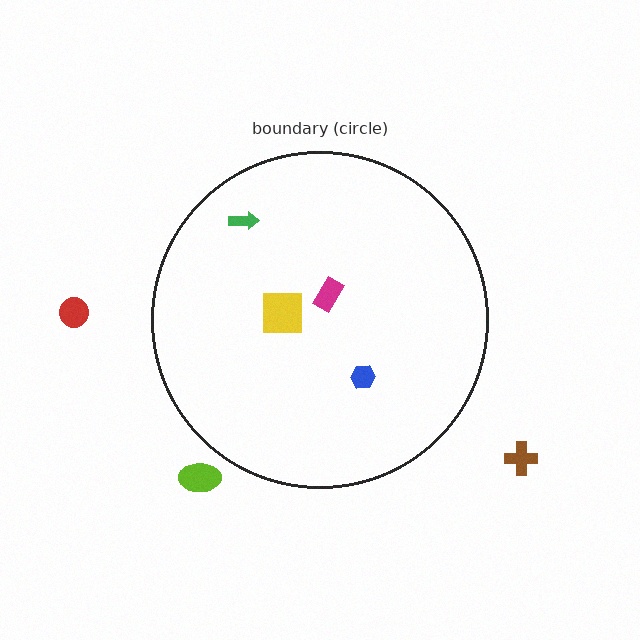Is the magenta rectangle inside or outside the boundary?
Inside.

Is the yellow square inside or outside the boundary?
Inside.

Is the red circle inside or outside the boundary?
Outside.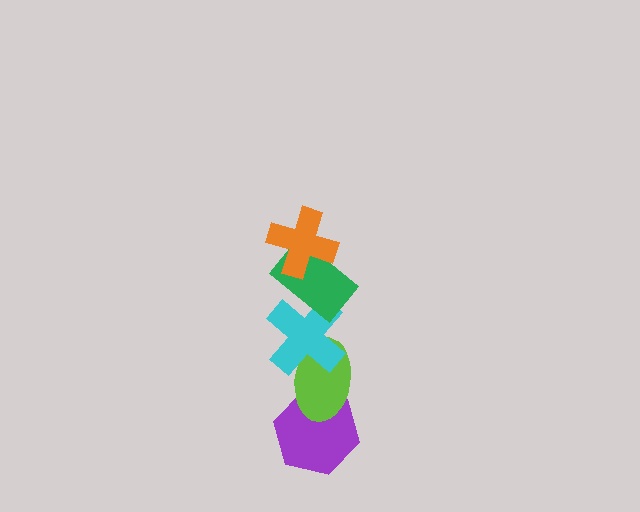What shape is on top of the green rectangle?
The orange cross is on top of the green rectangle.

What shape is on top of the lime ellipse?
The cyan cross is on top of the lime ellipse.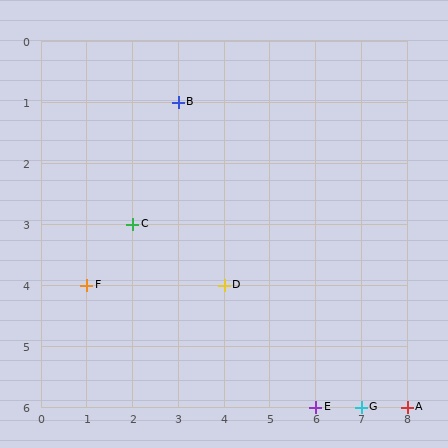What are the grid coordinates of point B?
Point B is at grid coordinates (3, 1).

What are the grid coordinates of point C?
Point C is at grid coordinates (2, 3).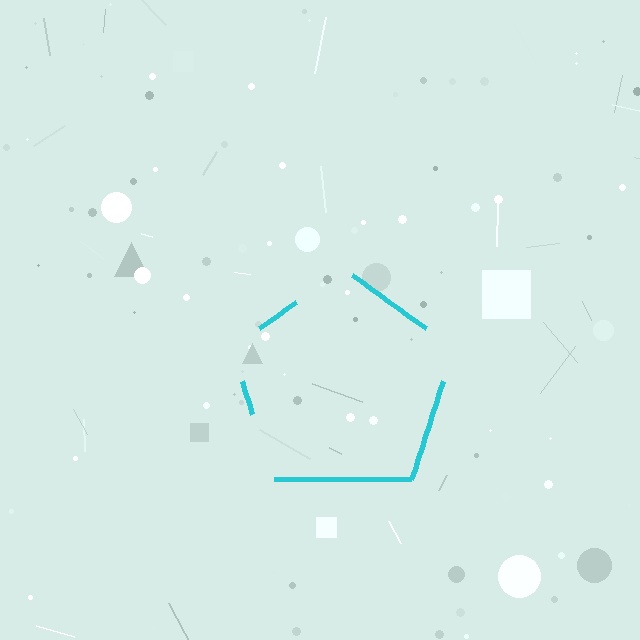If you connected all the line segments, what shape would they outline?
They would outline a pentagon.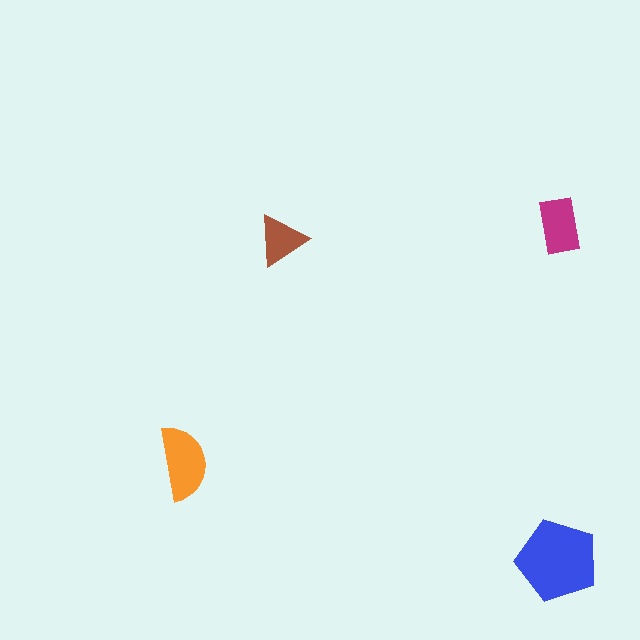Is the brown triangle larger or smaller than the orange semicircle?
Smaller.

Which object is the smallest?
The brown triangle.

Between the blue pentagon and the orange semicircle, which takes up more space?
The blue pentagon.